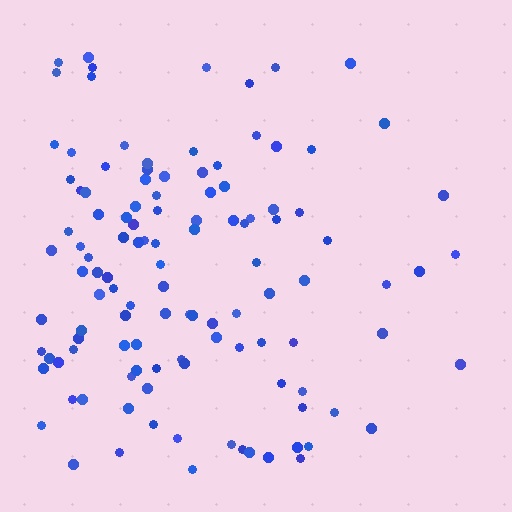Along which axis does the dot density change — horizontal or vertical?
Horizontal.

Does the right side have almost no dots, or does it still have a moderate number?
Still a moderate number, just noticeably fewer than the left.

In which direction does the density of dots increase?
From right to left, with the left side densest.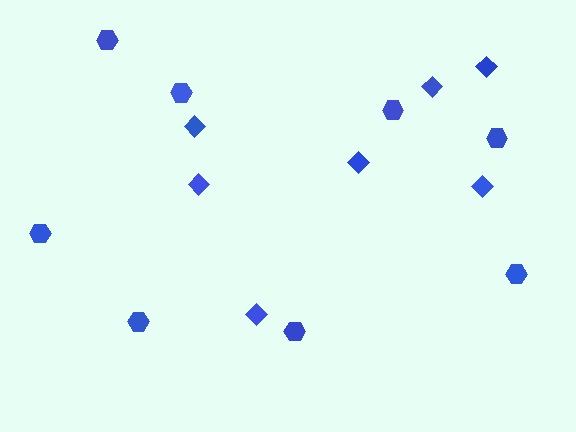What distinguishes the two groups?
There are 2 groups: one group of diamonds (7) and one group of hexagons (8).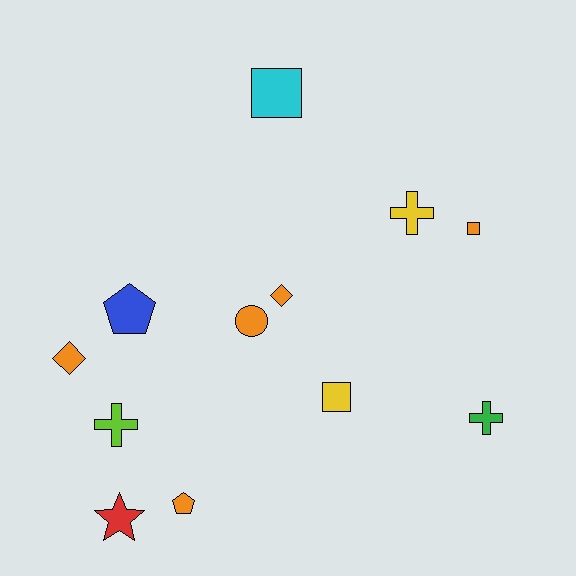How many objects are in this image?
There are 12 objects.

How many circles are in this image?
There is 1 circle.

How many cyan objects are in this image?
There is 1 cyan object.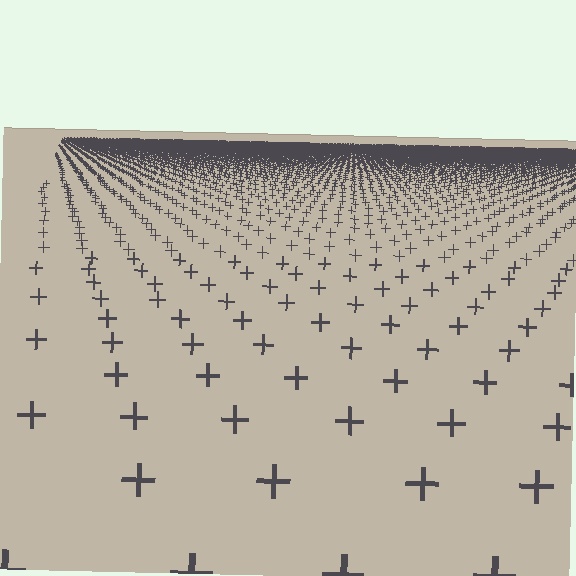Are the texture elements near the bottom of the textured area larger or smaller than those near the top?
Larger. Near the bottom, elements are closer to the viewer and appear at a bigger on-screen size.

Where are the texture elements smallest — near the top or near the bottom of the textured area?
Near the top.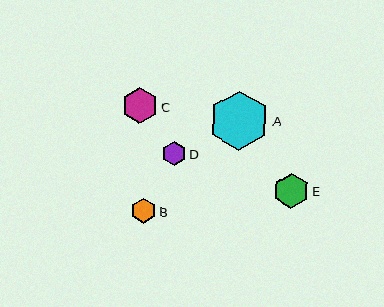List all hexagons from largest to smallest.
From largest to smallest: A, C, E, B, D.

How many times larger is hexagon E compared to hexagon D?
Hexagon E is approximately 1.5 times the size of hexagon D.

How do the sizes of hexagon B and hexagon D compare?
Hexagon B and hexagon D are approximately the same size.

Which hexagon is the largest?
Hexagon A is the largest with a size of approximately 60 pixels.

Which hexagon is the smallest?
Hexagon D is the smallest with a size of approximately 25 pixels.